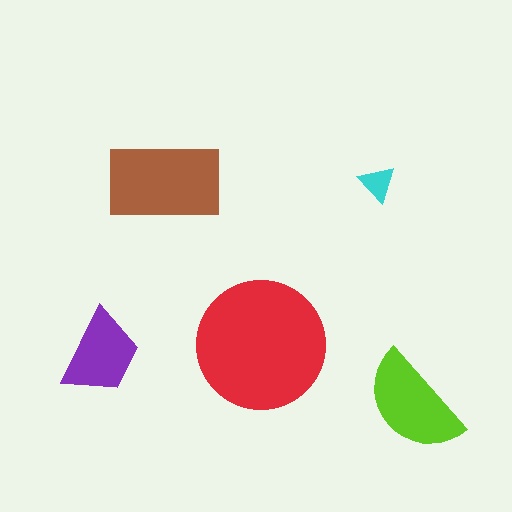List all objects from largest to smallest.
The red circle, the brown rectangle, the lime semicircle, the purple trapezoid, the cyan triangle.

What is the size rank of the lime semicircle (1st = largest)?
3rd.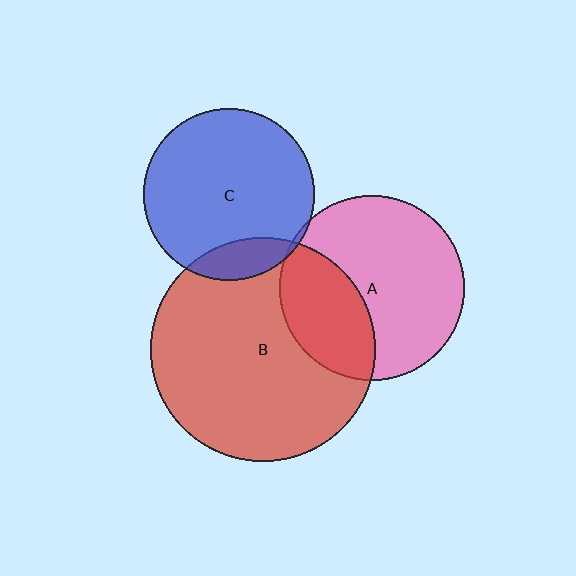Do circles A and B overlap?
Yes.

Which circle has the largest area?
Circle B (red).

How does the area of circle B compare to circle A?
Approximately 1.5 times.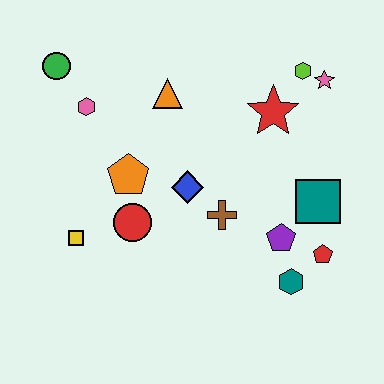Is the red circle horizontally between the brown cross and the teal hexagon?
No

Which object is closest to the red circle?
The orange pentagon is closest to the red circle.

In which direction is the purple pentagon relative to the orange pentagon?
The purple pentagon is to the right of the orange pentagon.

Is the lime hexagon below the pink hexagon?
No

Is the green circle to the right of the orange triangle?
No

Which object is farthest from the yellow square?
The pink star is farthest from the yellow square.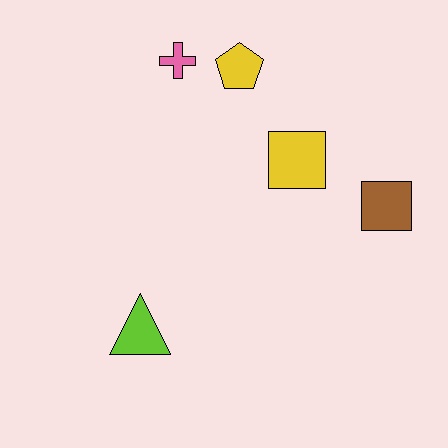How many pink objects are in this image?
There is 1 pink object.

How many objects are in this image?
There are 5 objects.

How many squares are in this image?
There are 2 squares.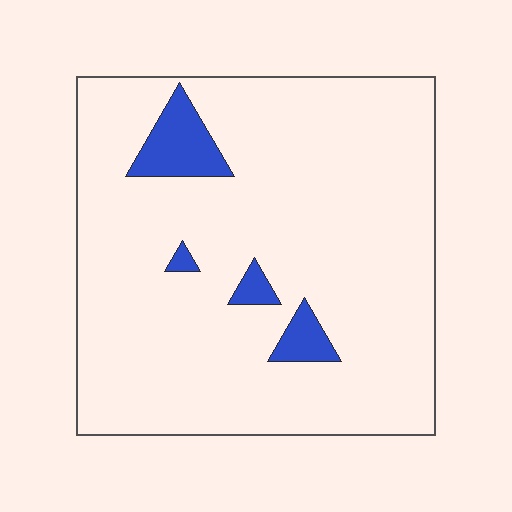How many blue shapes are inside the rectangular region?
4.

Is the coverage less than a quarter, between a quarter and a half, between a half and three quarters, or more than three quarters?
Less than a quarter.